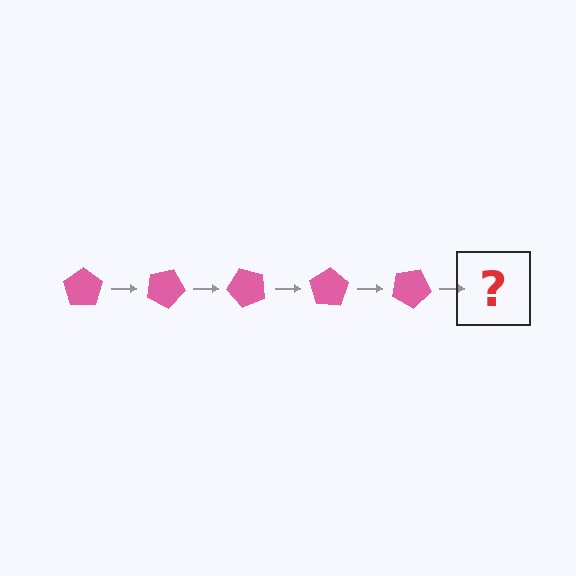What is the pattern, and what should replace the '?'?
The pattern is that the pentagon rotates 25 degrees each step. The '?' should be a pink pentagon rotated 125 degrees.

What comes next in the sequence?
The next element should be a pink pentagon rotated 125 degrees.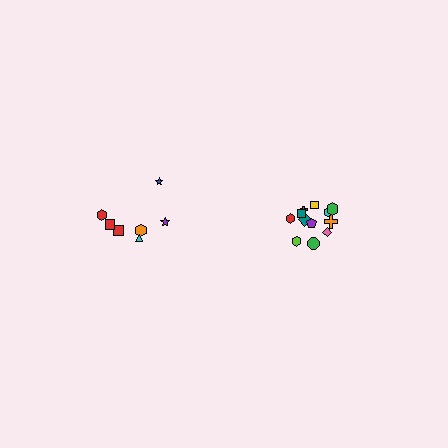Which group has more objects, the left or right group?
The right group.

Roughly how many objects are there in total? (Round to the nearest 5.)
Roughly 20 objects in total.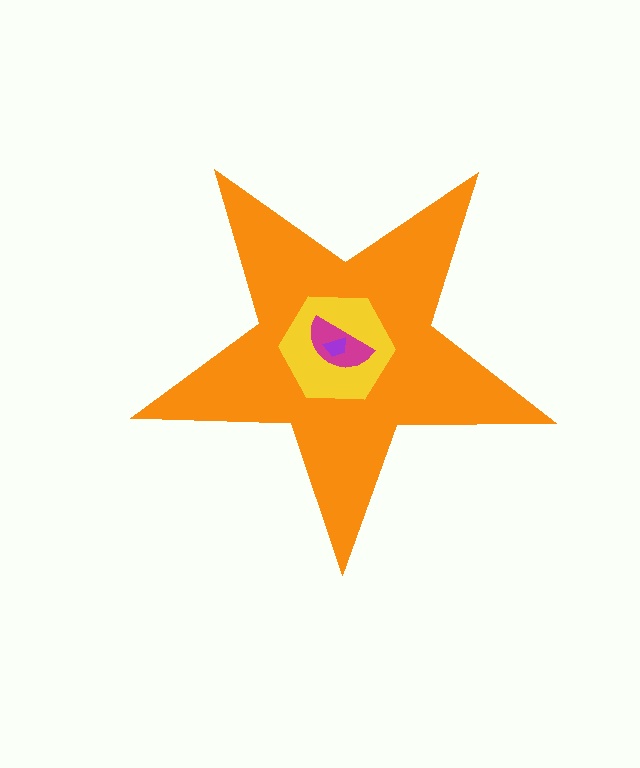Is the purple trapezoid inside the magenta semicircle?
Yes.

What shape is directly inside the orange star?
The yellow hexagon.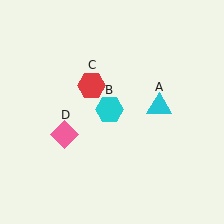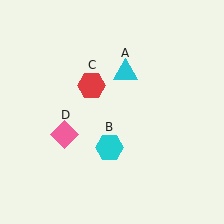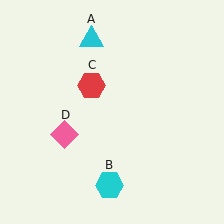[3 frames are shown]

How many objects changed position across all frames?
2 objects changed position: cyan triangle (object A), cyan hexagon (object B).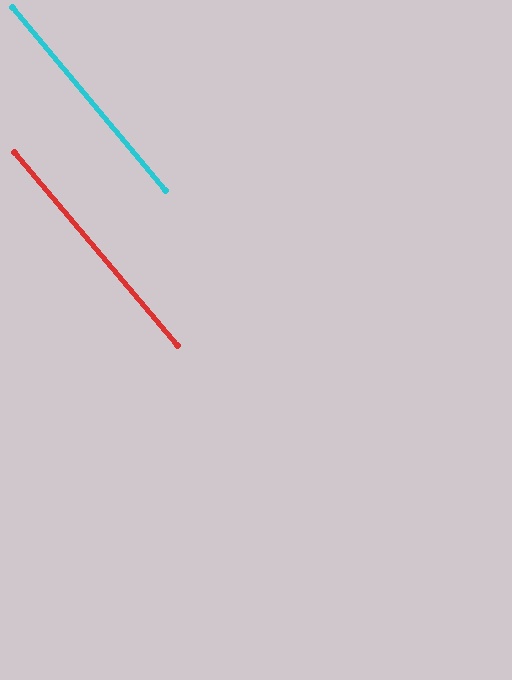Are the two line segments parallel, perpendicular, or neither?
Parallel — their directions differ by only 0.3°.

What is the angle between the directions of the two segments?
Approximately 0 degrees.